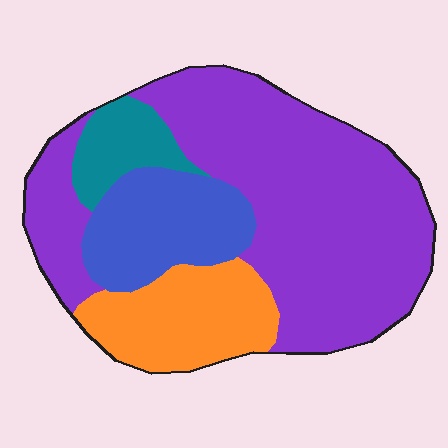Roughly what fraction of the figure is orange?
Orange takes up less than a quarter of the figure.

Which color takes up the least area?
Teal, at roughly 10%.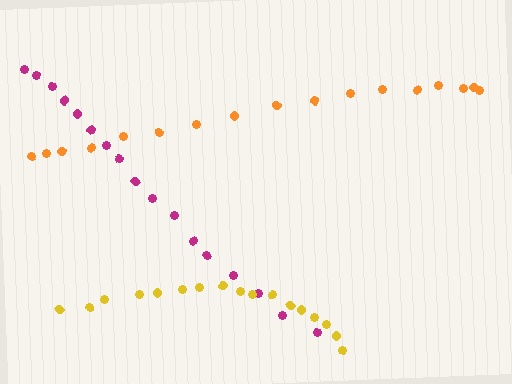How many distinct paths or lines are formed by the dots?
There are 3 distinct paths.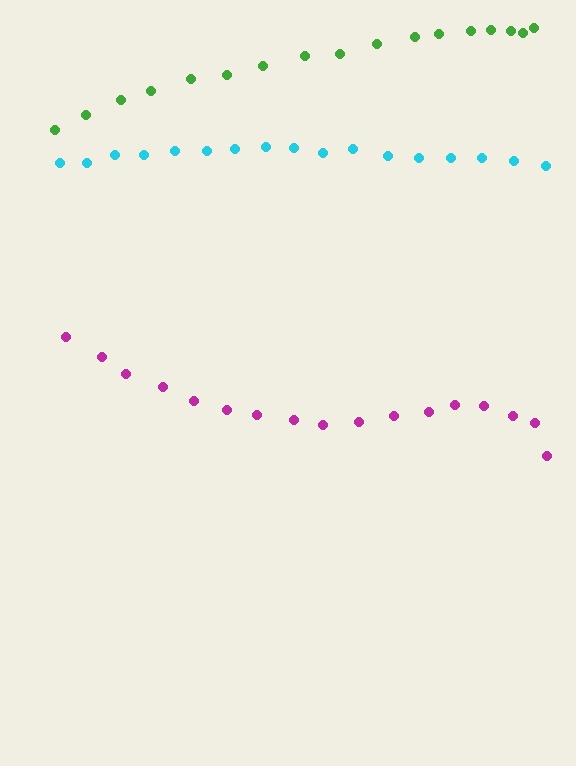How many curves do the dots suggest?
There are 3 distinct paths.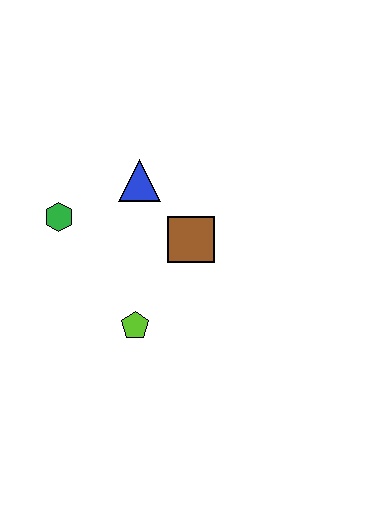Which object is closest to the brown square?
The blue triangle is closest to the brown square.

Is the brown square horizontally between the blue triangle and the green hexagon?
No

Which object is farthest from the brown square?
The green hexagon is farthest from the brown square.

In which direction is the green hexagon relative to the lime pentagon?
The green hexagon is above the lime pentagon.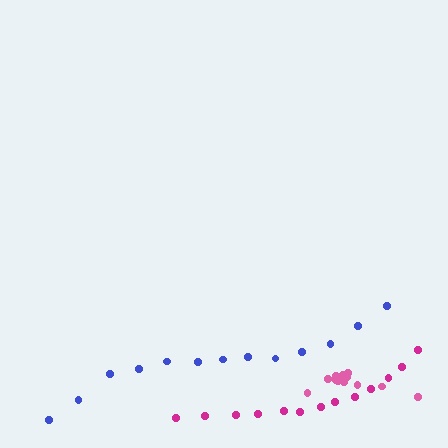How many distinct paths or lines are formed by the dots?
There are 3 distinct paths.